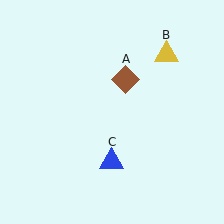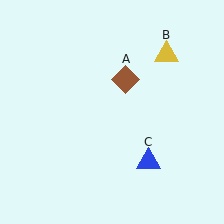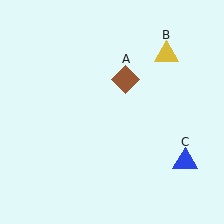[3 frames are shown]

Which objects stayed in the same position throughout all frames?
Brown diamond (object A) and yellow triangle (object B) remained stationary.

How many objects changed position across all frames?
1 object changed position: blue triangle (object C).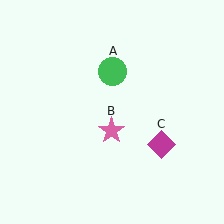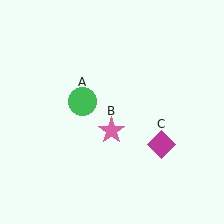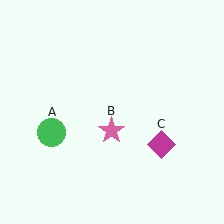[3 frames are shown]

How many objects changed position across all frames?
1 object changed position: green circle (object A).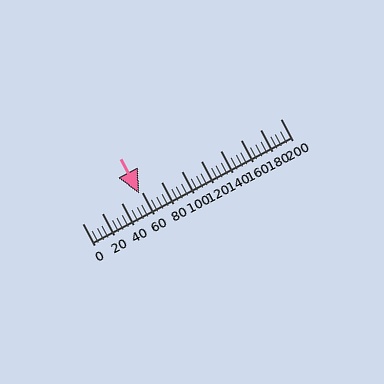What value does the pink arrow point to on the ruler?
The pink arrow points to approximately 58.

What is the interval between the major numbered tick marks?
The major tick marks are spaced 20 units apart.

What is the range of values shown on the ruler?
The ruler shows values from 0 to 200.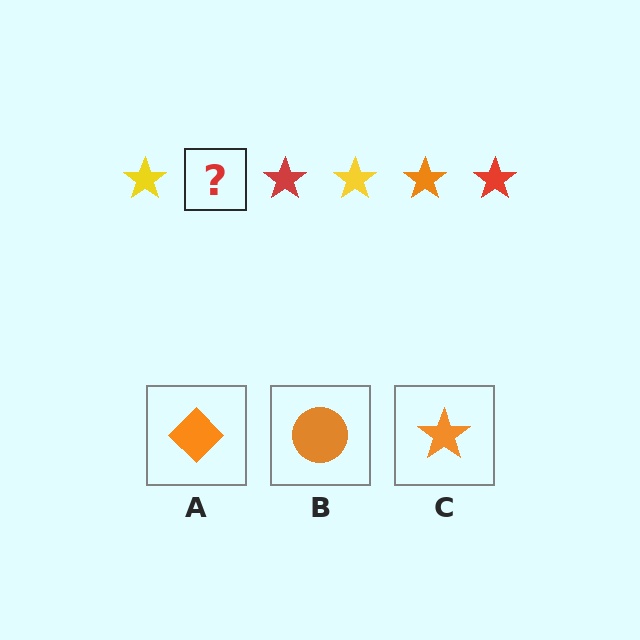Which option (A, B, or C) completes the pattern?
C.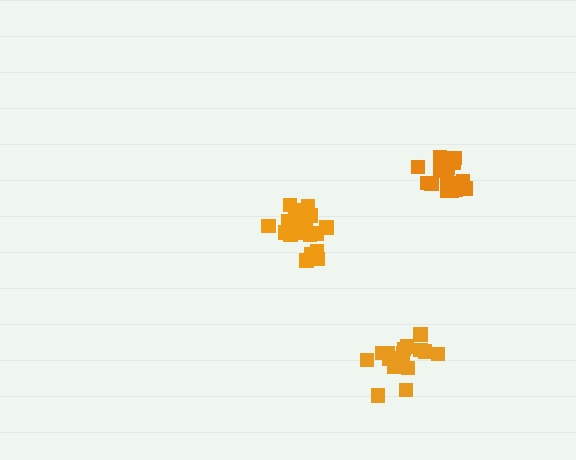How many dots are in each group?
Group 1: 21 dots, Group 2: 18 dots, Group 3: 15 dots (54 total).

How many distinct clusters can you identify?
There are 3 distinct clusters.